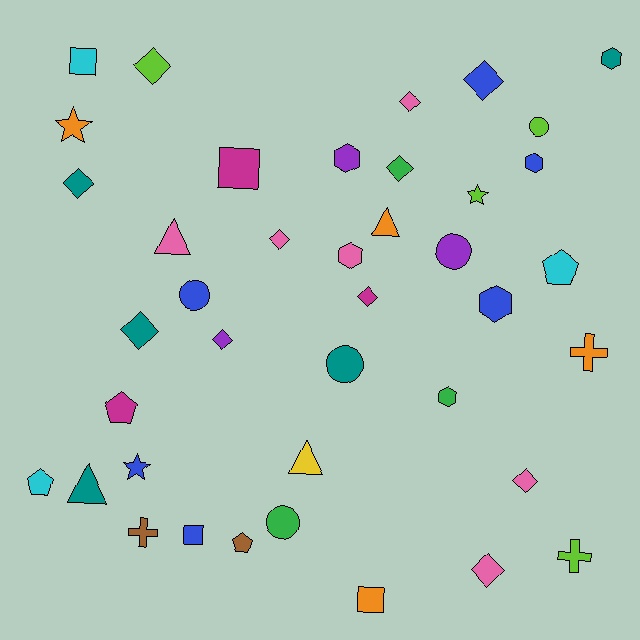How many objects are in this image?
There are 40 objects.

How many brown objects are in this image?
There are 2 brown objects.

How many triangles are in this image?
There are 4 triangles.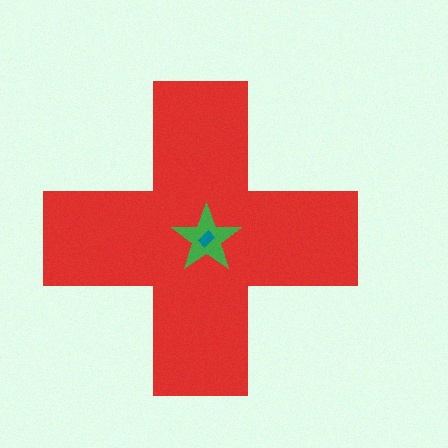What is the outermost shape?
The red cross.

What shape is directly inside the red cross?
The green star.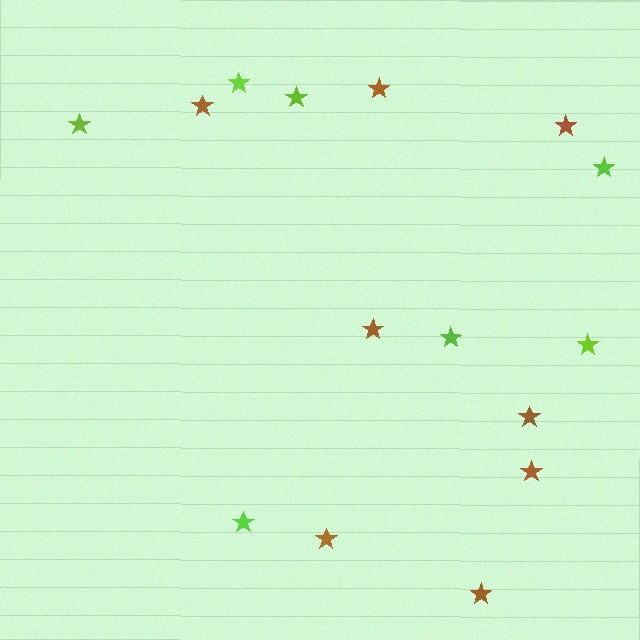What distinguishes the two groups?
There are 2 groups: one group of brown stars (8) and one group of lime stars (7).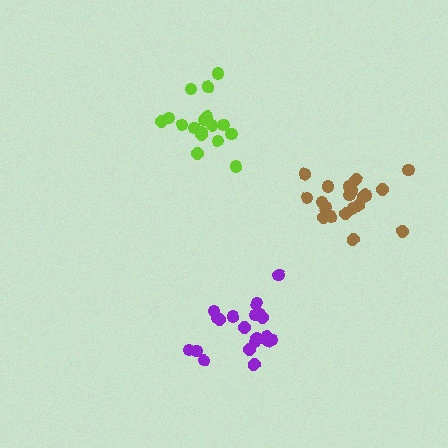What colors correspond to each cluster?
The clusters are colored: brown, purple, lime.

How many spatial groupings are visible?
There are 3 spatial groupings.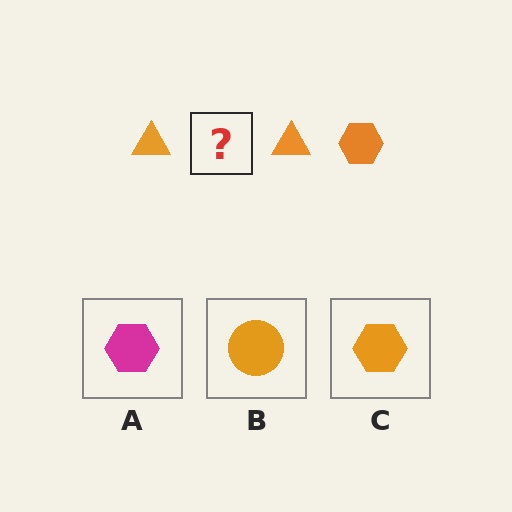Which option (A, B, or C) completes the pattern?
C.